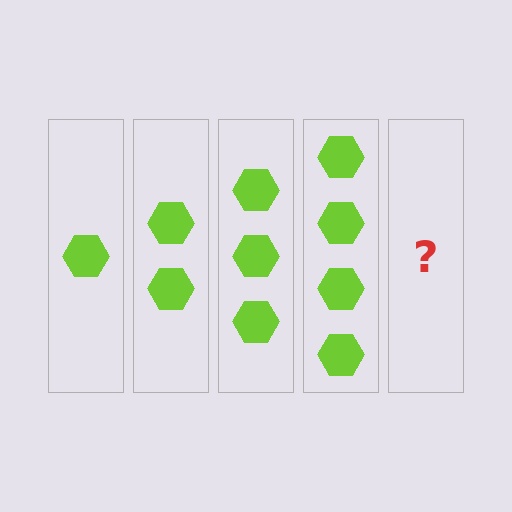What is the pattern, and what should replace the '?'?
The pattern is that each step adds one more hexagon. The '?' should be 5 hexagons.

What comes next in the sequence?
The next element should be 5 hexagons.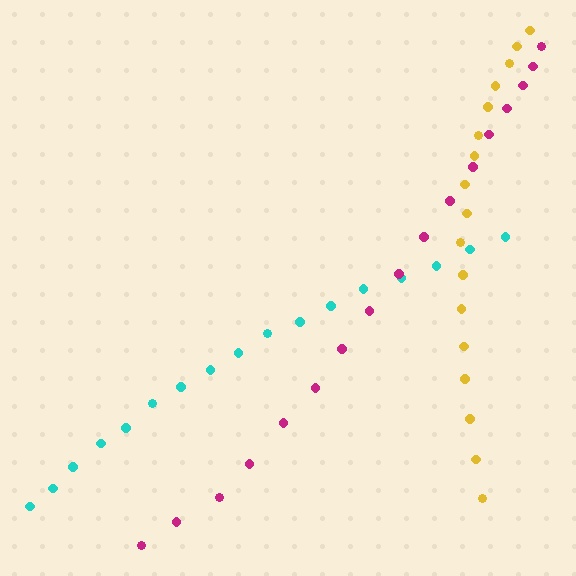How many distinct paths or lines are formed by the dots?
There are 3 distinct paths.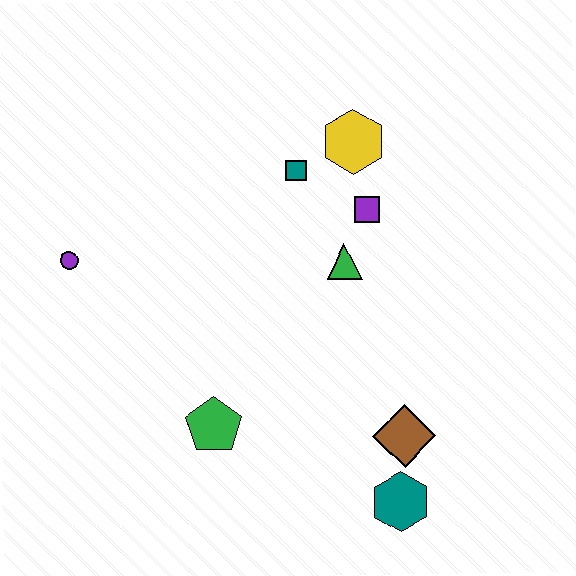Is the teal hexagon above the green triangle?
No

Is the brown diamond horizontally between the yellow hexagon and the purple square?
No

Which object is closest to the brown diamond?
The teal hexagon is closest to the brown diamond.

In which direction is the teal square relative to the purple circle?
The teal square is to the right of the purple circle.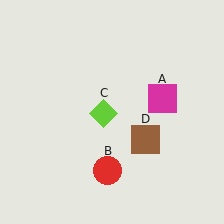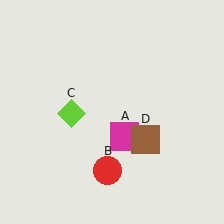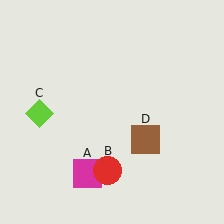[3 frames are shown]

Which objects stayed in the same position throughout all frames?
Red circle (object B) and brown square (object D) remained stationary.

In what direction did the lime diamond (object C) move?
The lime diamond (object C) moved left.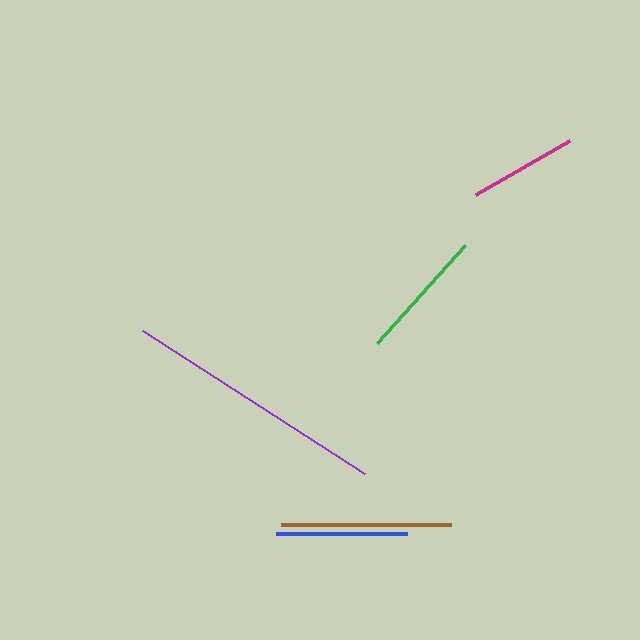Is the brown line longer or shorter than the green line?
The brown line is longer than the green line.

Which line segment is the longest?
The purple line is the longest at approximately 264 pixels.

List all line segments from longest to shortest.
From longest to shortest: purple, brown, green, blue, magenta.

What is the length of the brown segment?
The brown segment is approximately 170 pixels long.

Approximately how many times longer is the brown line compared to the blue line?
The brown line is approximately 1.3 times the length of the blue line.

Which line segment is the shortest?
The magenta line is the shortest at approximately 108 pixels.